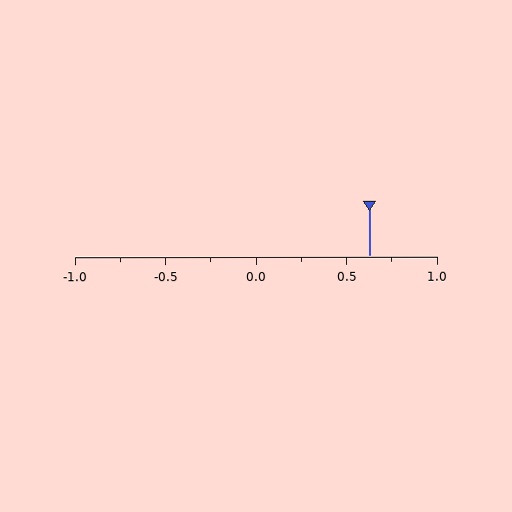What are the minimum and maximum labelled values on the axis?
The axis runs from -1.0 to 1.0.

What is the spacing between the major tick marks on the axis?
The major ticks are spaced 0.5 apart.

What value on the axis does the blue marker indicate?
The marker indicates approximately 0.62.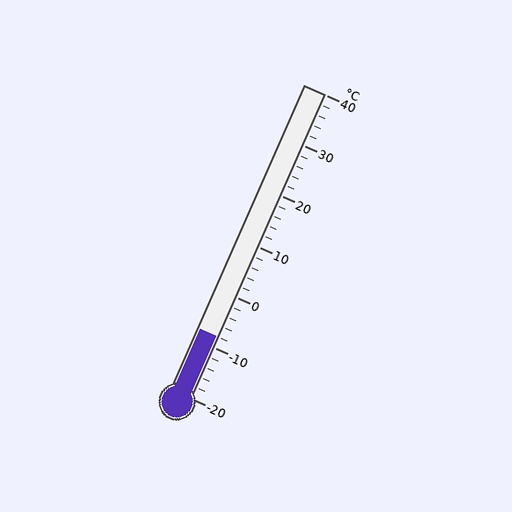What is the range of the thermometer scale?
The thermometer scale ranges from -20°C to 40°C.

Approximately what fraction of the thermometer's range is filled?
The thermometer is filled to approximately 20% of its range.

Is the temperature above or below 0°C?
The temperature is below 0°C.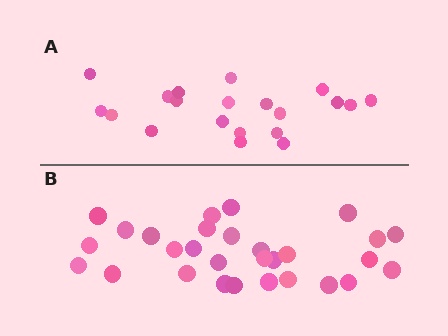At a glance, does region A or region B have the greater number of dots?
Region B (the bottom region) has more dots.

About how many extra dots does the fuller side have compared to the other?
Region B has roughly 8 or so more dots than region A.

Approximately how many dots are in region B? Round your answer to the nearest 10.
About 30 dots. (The exact count is 29, which rounds to 30.)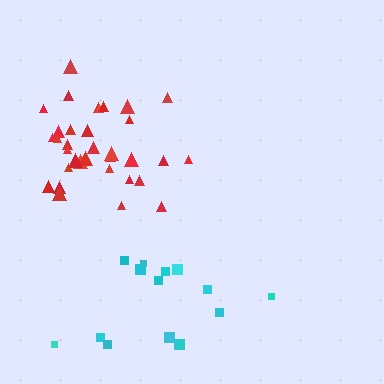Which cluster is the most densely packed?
Red.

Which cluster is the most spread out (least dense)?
Cyan.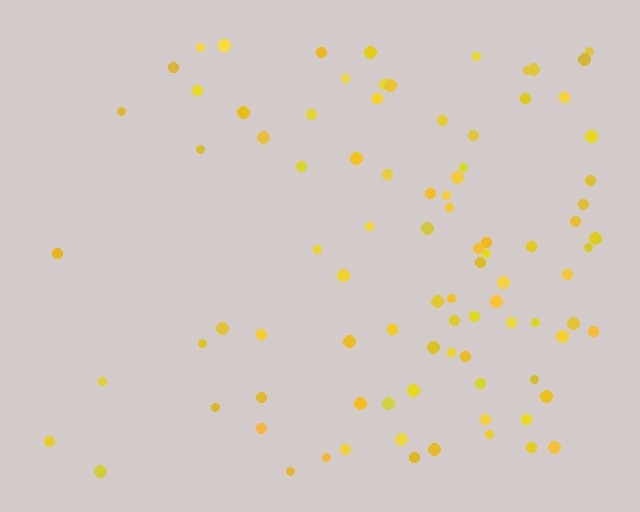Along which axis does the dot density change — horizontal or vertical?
Horizontal.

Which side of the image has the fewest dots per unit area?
The left.